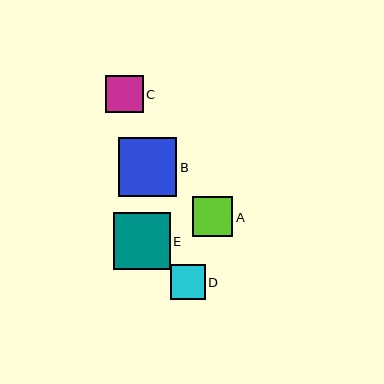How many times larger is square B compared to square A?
Square B is approximately 1.5 times the size of square A.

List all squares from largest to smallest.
From largest to smallest: B, E, A, C, D.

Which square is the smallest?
Square D is the smallest with a size of approximately 35 pixels.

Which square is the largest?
Square B is the largest with a size of approximately 58 pixels.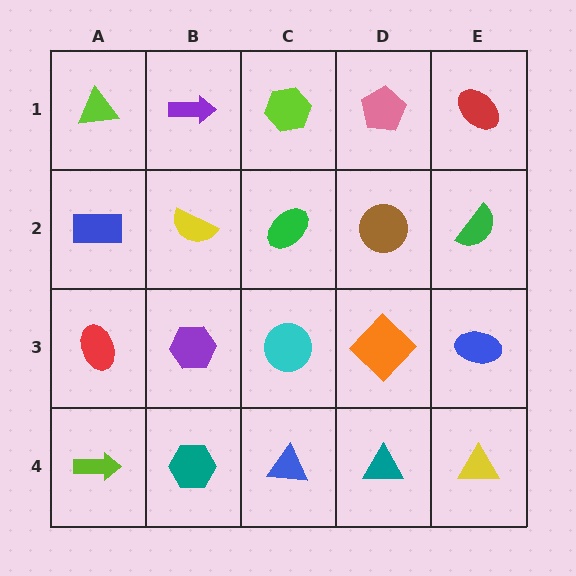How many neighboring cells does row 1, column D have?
3.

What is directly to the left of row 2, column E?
A brown circle.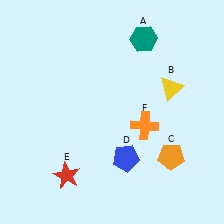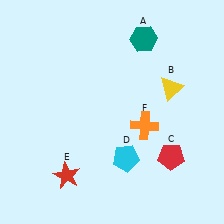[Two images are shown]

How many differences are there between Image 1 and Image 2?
There are 2 differences between the two images.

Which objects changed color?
C changed from orange to red. D changed from blue to cyan.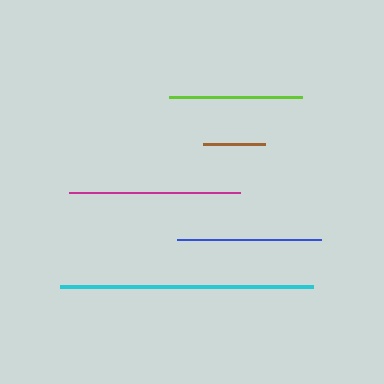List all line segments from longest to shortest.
From longest to shortest: cyan, magenta, blue, lime, brown.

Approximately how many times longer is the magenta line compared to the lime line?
The magenta line is approximately 1.3 times the length of the lime line.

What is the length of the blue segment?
The blue segment is approximately 144 pixels long.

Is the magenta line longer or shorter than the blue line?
The magenta line is longer than the blue line.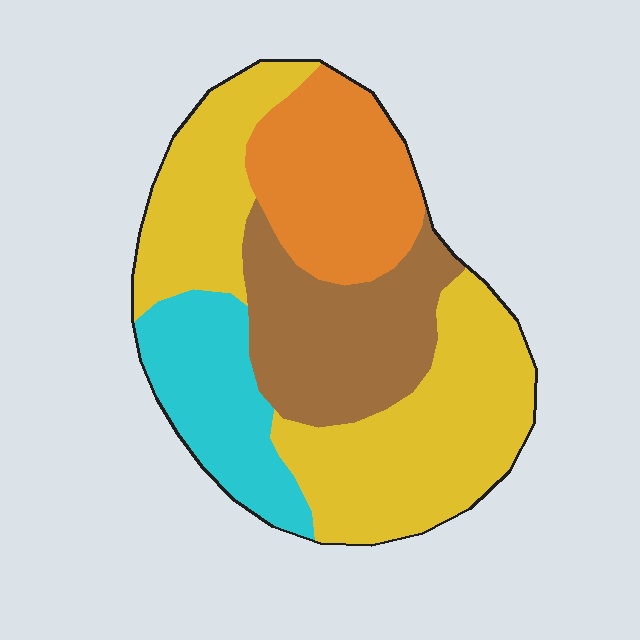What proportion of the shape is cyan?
Cyan covers 16% of the shape.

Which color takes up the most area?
Yellow, at roughly 45%.